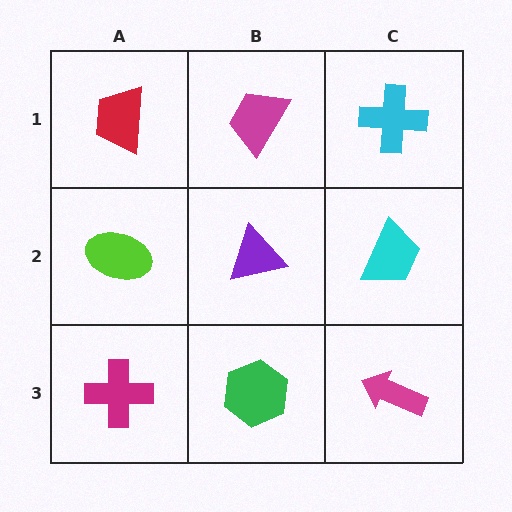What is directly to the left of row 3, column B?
A magenta cross.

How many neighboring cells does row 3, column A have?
2.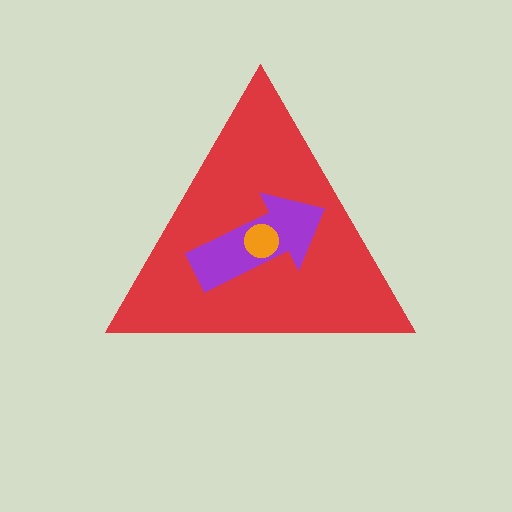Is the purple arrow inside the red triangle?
Yes.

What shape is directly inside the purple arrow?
The orange circle.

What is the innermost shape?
The orange circle.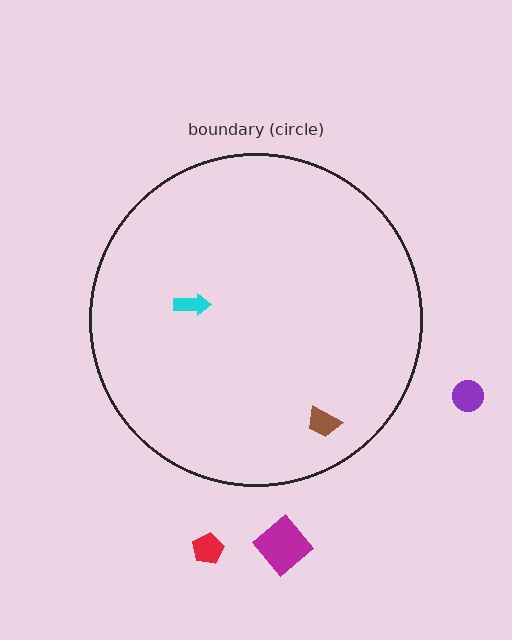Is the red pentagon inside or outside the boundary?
Outside.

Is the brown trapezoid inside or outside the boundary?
Inside.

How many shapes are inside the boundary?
2 inside, 3 outside.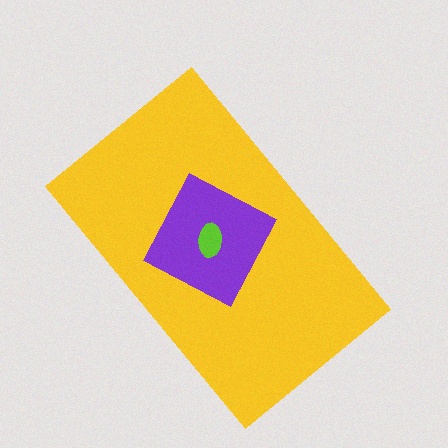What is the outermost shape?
The yellow rectangle.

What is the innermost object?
The lime ellipse.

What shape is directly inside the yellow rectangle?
The purple diamond.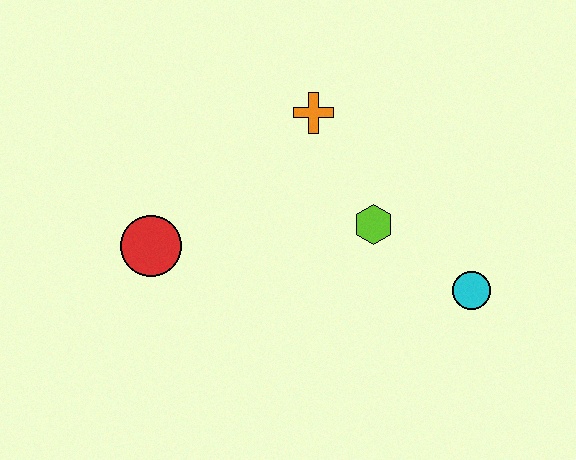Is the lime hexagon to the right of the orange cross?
Yes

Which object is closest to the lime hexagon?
The cyan circle is closest to the lime hexagon.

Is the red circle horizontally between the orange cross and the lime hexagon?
No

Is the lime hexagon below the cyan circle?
No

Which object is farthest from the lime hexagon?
The red circle is farthest from the lime hexagon.